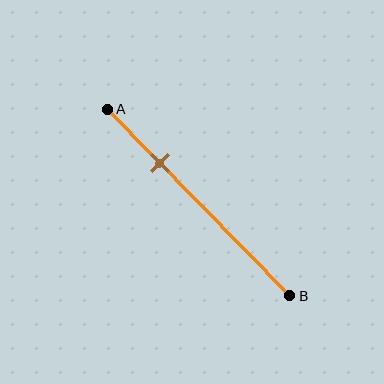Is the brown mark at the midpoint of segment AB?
No, the mark is at about 30% from A, not at the 50% midpoint.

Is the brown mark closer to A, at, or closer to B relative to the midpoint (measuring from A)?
The brown mark is closer to point A than the midpoint of segment AB.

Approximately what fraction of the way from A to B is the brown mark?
The brown mark is approximately 30% of the way from A to B.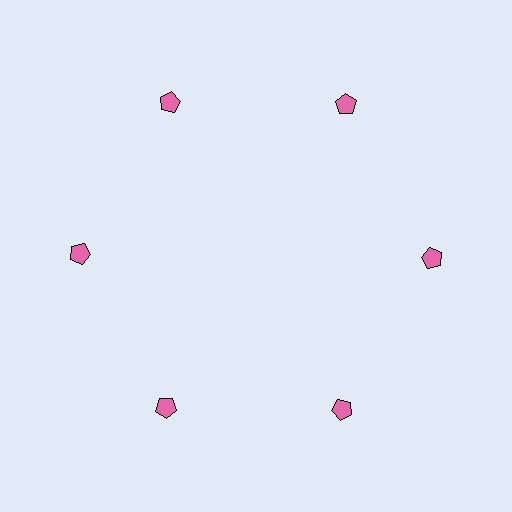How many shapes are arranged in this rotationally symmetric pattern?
There are 6 shapes, arranged in 6 groups of 1.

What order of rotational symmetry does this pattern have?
This pattern has 6-fold rotational symmetry.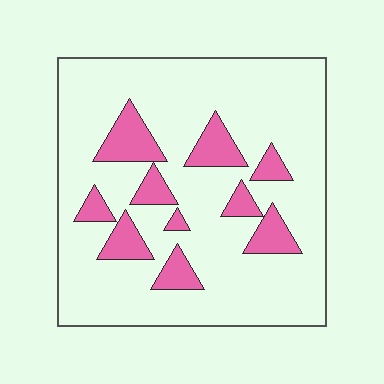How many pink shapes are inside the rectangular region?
10.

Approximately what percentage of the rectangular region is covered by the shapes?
Approximately 20%.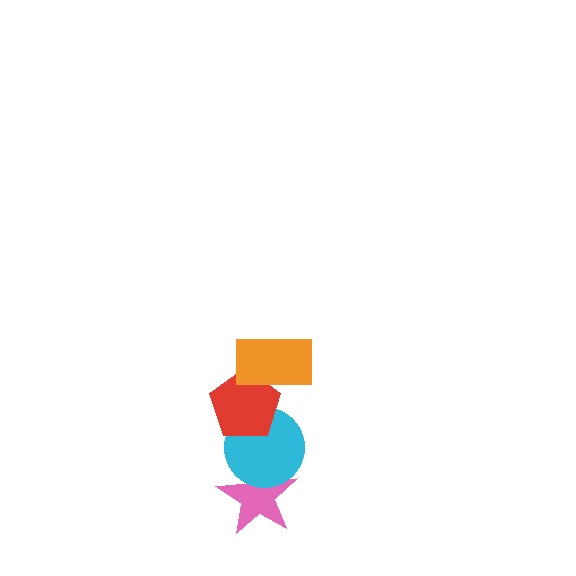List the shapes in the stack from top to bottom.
From top to bottom: the orange rectangle, the red pentagon, the cyan circle, the pink star.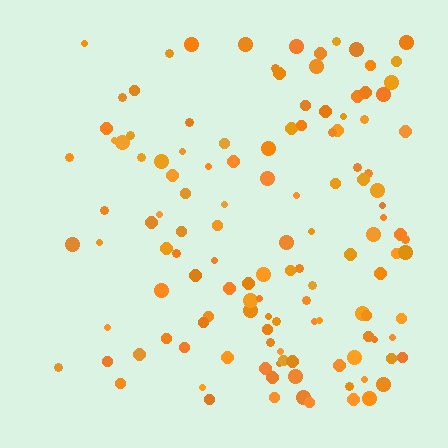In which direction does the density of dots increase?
From left to right, with the right side densest.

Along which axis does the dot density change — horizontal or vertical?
Horizontal.